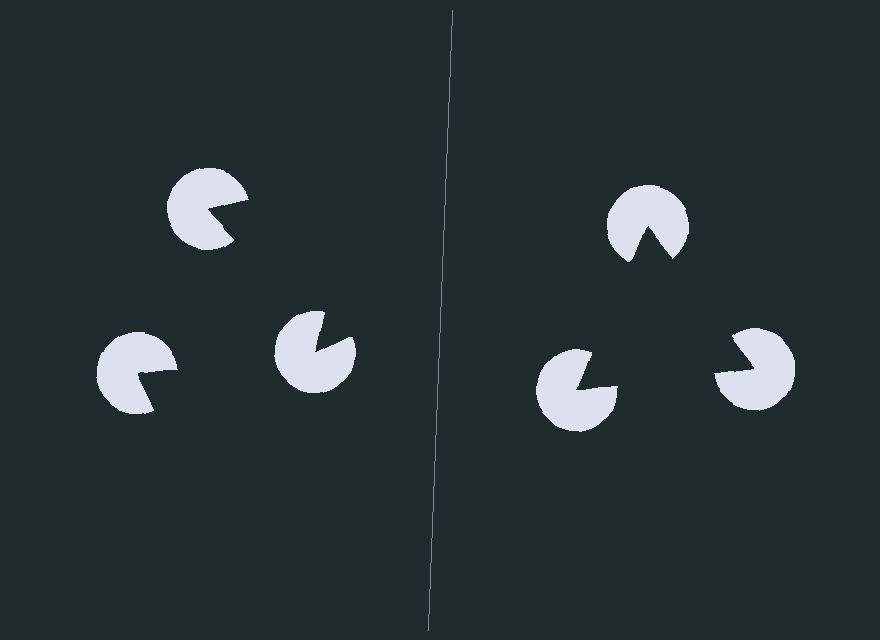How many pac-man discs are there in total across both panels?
6 — 3 on each side.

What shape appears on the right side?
An illusory triangle.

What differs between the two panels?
The pac-man discs are positioned identically on both sides; only the wedge orientations differ. On the right they align to a triangle; on the left they are misaligned.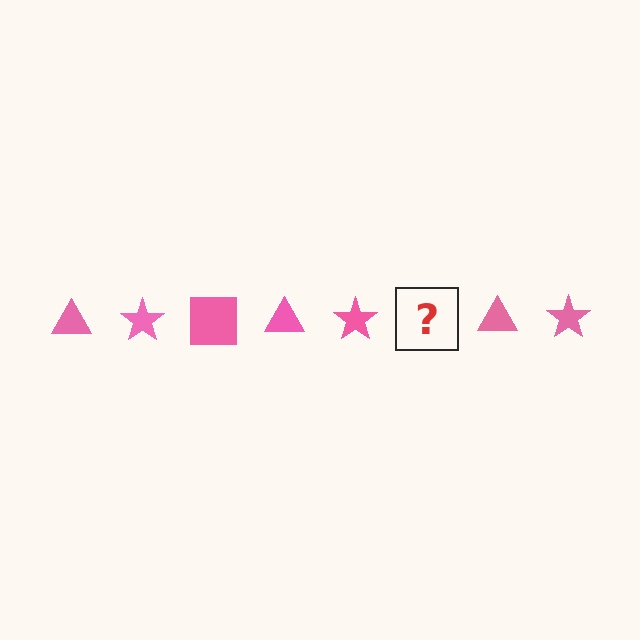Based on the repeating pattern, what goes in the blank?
The blank should be a pink square.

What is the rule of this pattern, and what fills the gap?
The rule is that the pattern cycles through triangle, star, square shapes in pink. The gap should be filled with a pink square.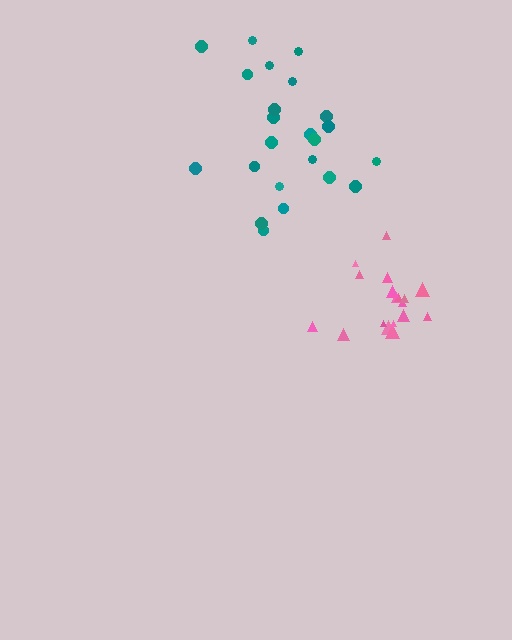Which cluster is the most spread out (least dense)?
Teal.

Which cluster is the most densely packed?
Pink.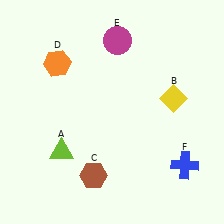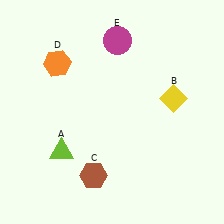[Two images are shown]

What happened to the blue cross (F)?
The blue cross (F) was removed in Image 2. It was in the bottom-right area of Image 1.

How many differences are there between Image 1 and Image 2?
There is 1 difference between the two images.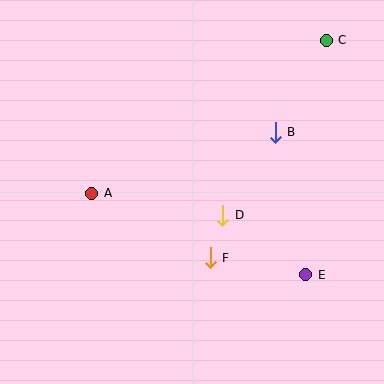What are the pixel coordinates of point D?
Point D is at (223, 215).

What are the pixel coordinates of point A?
Point A is at (92, 193).